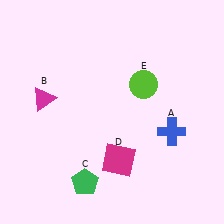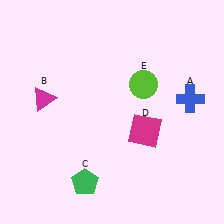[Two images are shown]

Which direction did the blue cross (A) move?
The blue cross (A) moved up.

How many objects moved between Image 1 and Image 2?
2 objects moved between the two images.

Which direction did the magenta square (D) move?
The magenta square (D) moved up.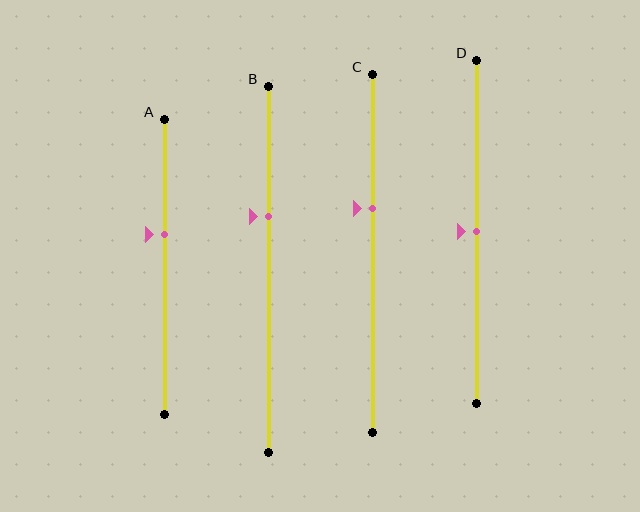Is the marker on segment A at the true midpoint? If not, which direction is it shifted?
No, the marker on segment A is shifted upward by about 11% of the segment length.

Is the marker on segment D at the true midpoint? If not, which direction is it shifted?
Yes, the marker on segment D is at the true midpoint.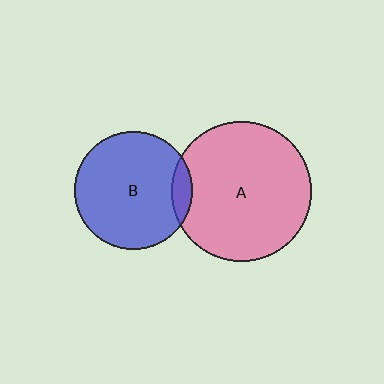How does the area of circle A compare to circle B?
Approximately 1.4 times.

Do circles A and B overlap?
Yes.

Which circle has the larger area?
Circle A (pink).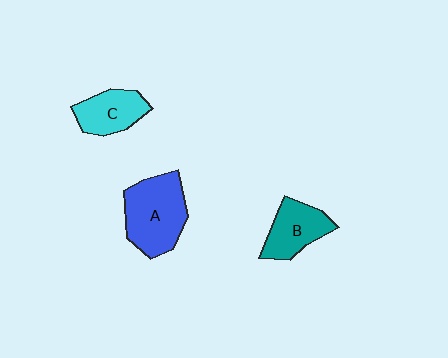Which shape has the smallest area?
Shape C (cyan).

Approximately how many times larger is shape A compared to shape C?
Approximately 1.6 times.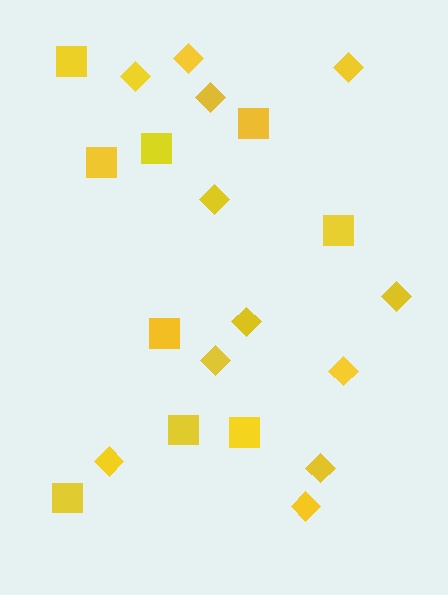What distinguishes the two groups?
There are 2 groups: one group of diamonds (12) and one group of squares (9).